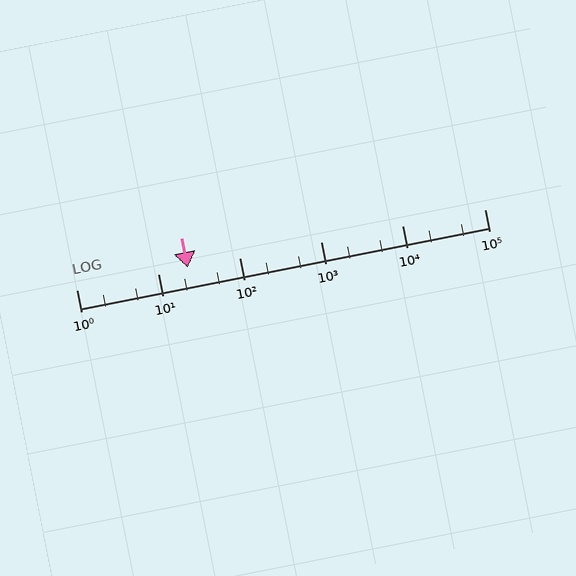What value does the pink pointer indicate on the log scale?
The pointer indicates approximately 23.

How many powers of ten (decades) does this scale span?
The scale spans 5 decades, from 1 to 100000.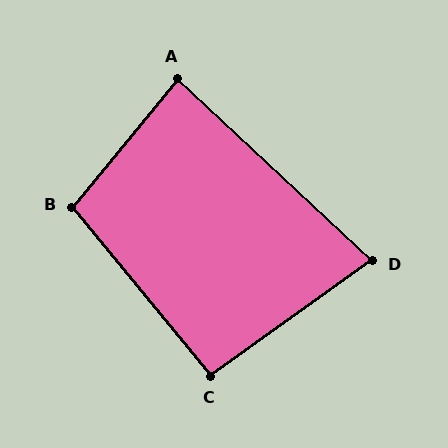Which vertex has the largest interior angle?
B, at approximately 101 degrees.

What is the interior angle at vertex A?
Approximately 86 degrees (approximately right).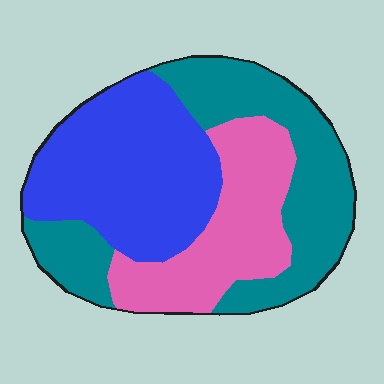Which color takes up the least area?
Pink, at roughly 25%.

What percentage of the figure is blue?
Blue takes up about three eighths (3/8) of the figure.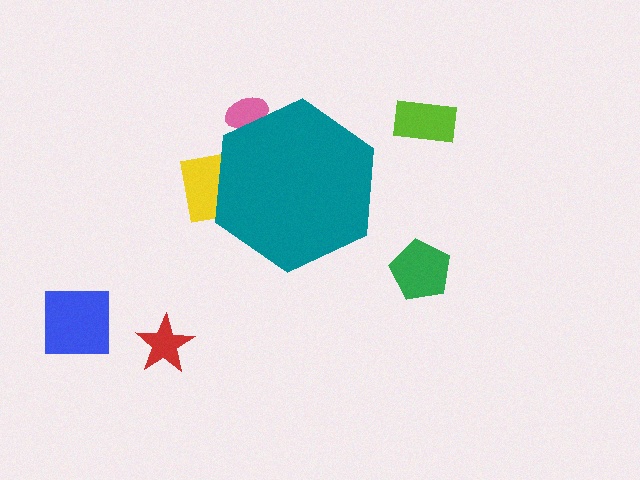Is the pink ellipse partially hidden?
Yes, the pink ellipse is partially hidden behind the teal hexagon.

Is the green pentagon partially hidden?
No, the green pentagon is fully visible.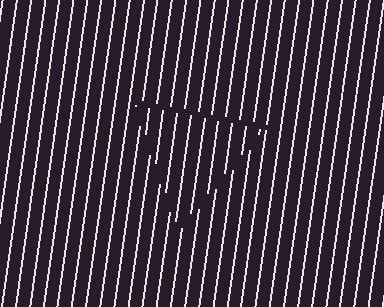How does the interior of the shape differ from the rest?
The interior of the shape contains the same grating, shifted by half a period — the contour is defined by the phase discontinuity where line-ends from the inner and outer gratings abut.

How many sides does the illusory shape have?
3 sides — the line-ends trace a triangle.